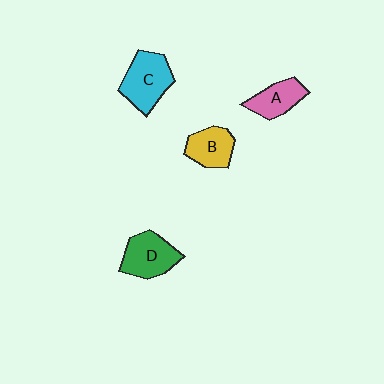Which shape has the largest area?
Shape C (cyan).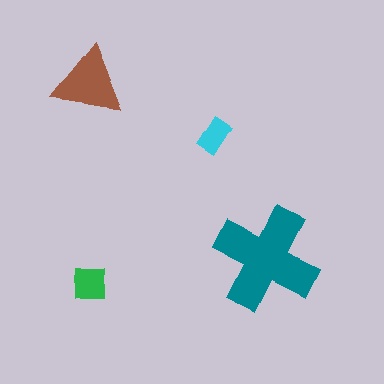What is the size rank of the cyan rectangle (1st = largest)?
4th.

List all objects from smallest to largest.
The cyan rectangle, the green square, the brown triangle, the teal cross.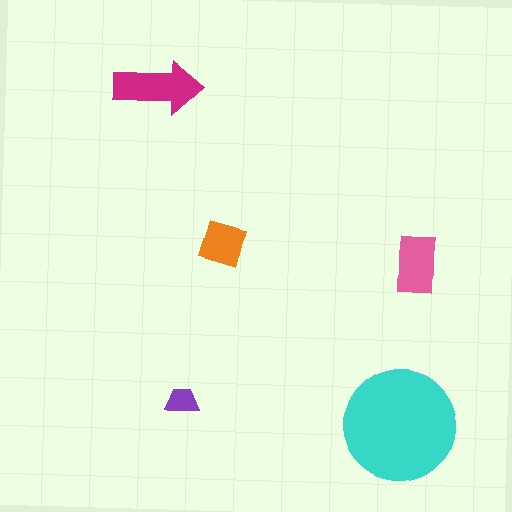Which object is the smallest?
The purple trapezoid.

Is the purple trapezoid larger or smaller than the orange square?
Smaller.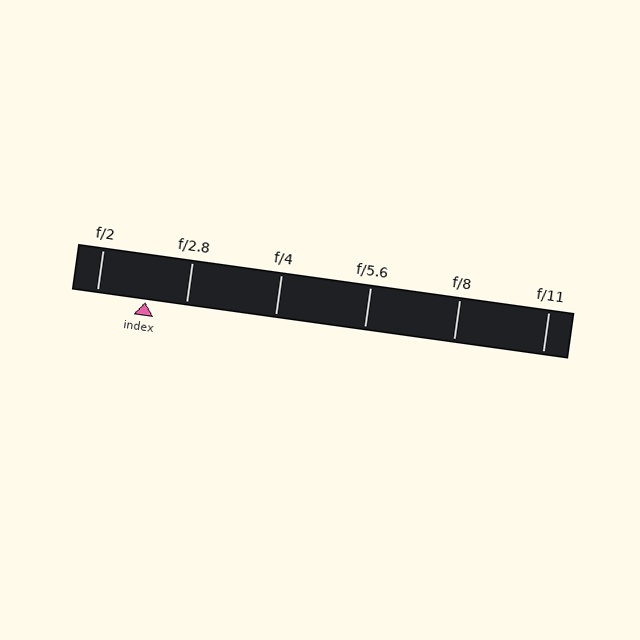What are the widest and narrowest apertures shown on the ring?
The widest aperture shown is f/2 and the narrowest is f/11.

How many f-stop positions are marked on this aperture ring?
There are 6 f-stop positions marked.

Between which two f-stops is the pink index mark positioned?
The index mark is between f/2 and f/2.8.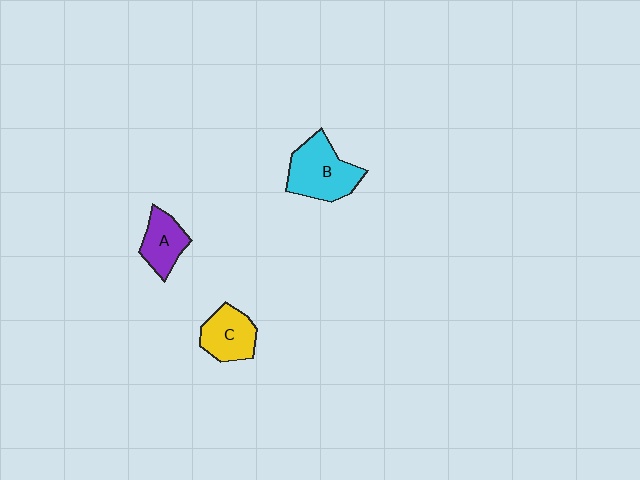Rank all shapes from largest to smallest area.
From largest to smallest: B (cyan), C (yellow), A (purple).